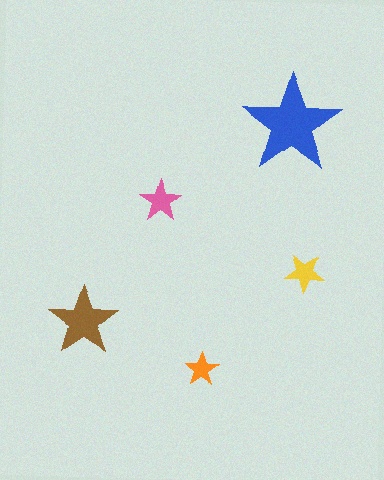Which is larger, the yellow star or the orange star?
The yellow one.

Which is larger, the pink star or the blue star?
The blue one.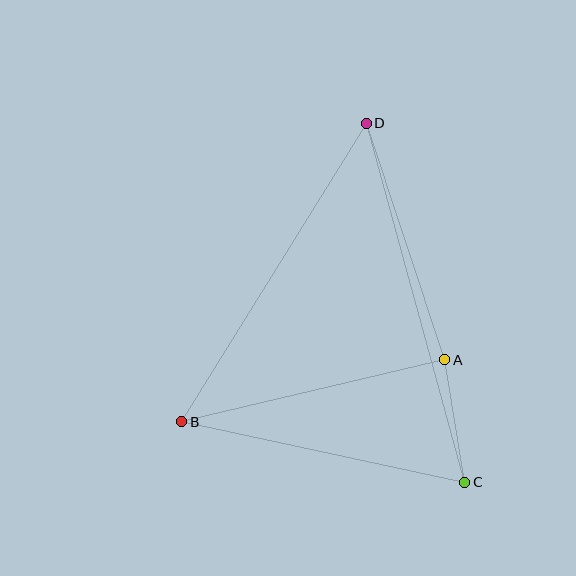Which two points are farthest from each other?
Points C and D are farthest from each other.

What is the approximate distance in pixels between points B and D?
The distance between B and D is approximately 351 pixels.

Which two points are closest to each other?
Points A and C are closest to each other.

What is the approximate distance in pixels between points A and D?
The distance between A and D is approximately 249 pixels.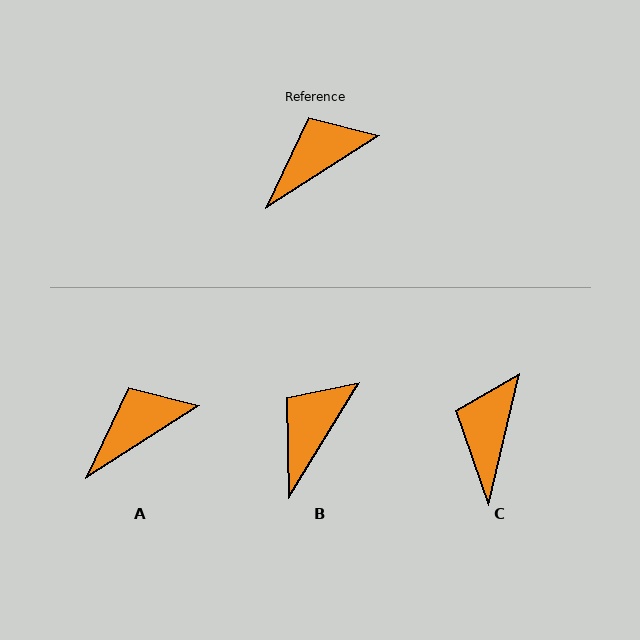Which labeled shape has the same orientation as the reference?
A.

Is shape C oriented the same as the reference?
No, it is off by about 44 degrees.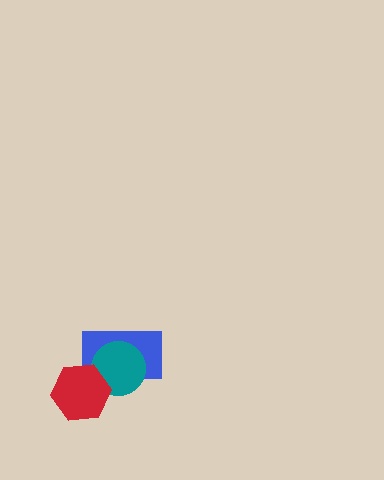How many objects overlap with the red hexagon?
2 objects overlap with the red hexagon.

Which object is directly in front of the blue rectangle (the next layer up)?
The teal circle is directly in front of the blue rectangle.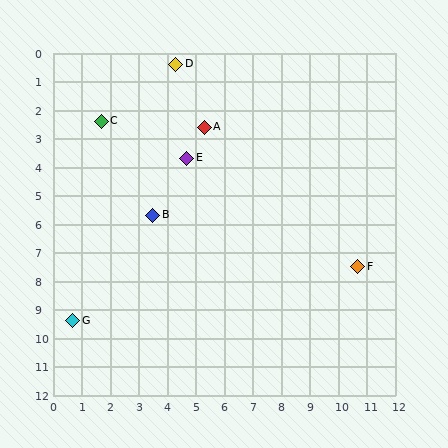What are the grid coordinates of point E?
Point E is at approximately (4.7, 3.7).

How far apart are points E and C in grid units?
Points E and C are about 3.3 grid units apart.